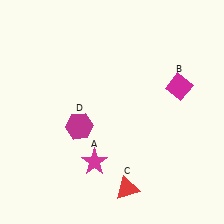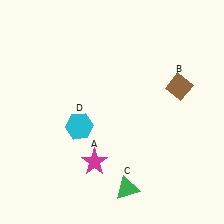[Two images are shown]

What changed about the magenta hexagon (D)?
In Image 1, D is magenta. In Image 2, it changed to cyan.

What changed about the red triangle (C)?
In Image 1, C is red. In Image 2, it changed to green.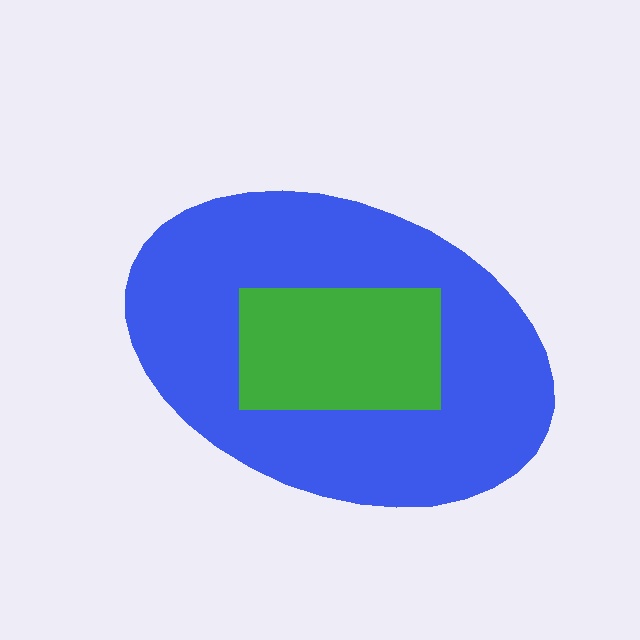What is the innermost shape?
The green rectangle.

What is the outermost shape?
The blue ellipse.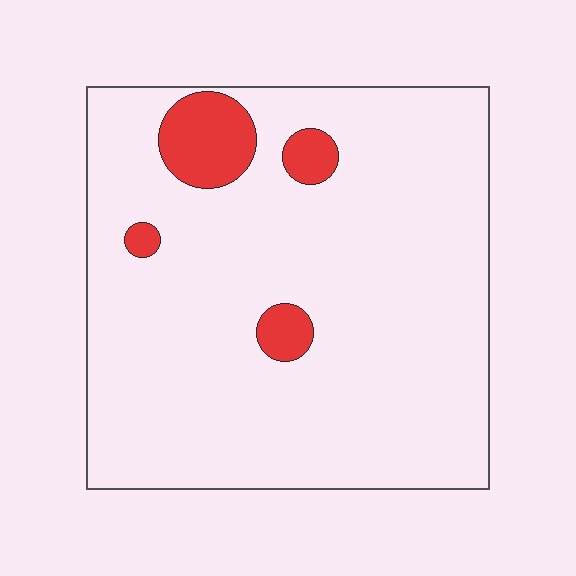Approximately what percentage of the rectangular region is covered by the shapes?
Approximately 10%.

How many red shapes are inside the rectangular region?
4.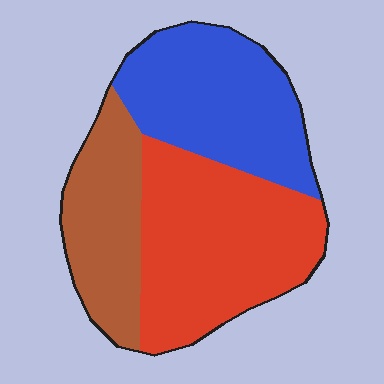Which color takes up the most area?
Red, at roughly 45%.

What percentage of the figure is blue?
Blue takes up about one third (1/3) of the figure.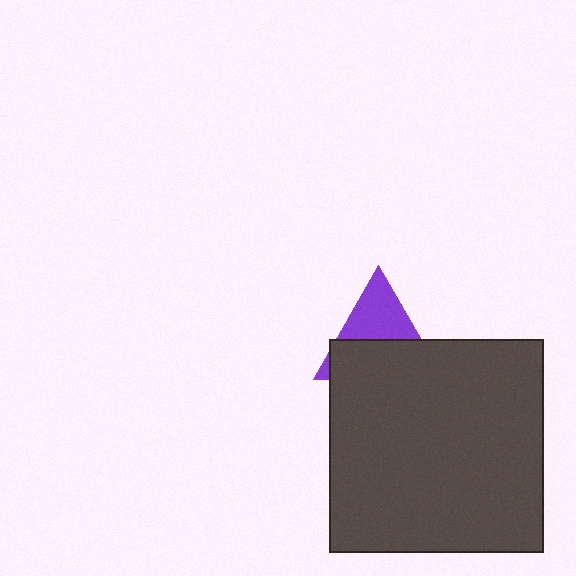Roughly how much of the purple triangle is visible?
About half of it is visible (roughly 46%).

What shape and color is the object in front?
The object in front is a dark gray square.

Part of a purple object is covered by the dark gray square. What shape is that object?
It is a triangle.